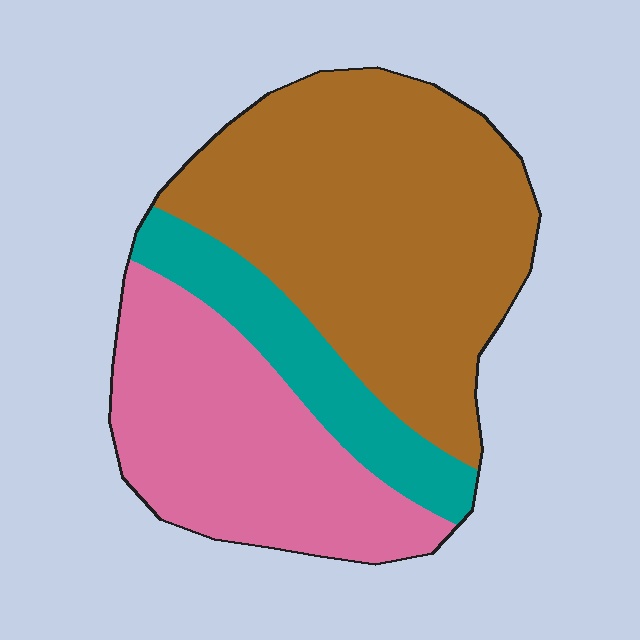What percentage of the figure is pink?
Pink takes up about one third (1/3) of the figure.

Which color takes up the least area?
Teal, at roughly 15%.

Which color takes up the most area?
Brown, at roughly 50%.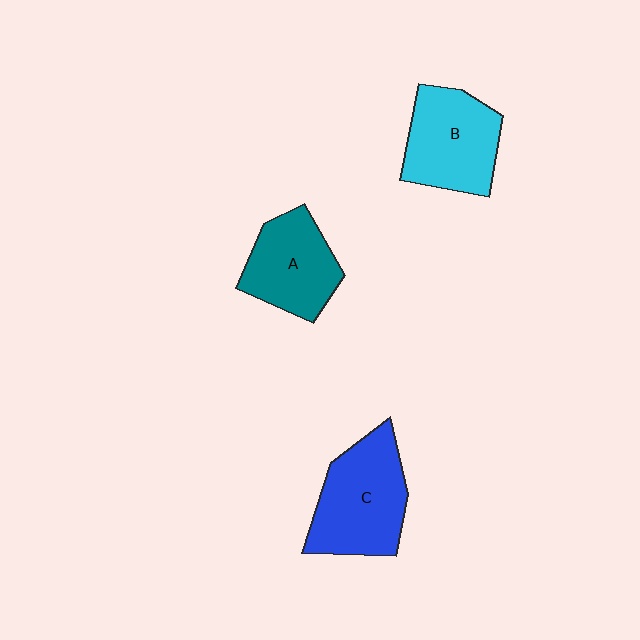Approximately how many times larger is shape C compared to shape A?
Approximately 1.3 times.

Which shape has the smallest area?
Shape A (teal).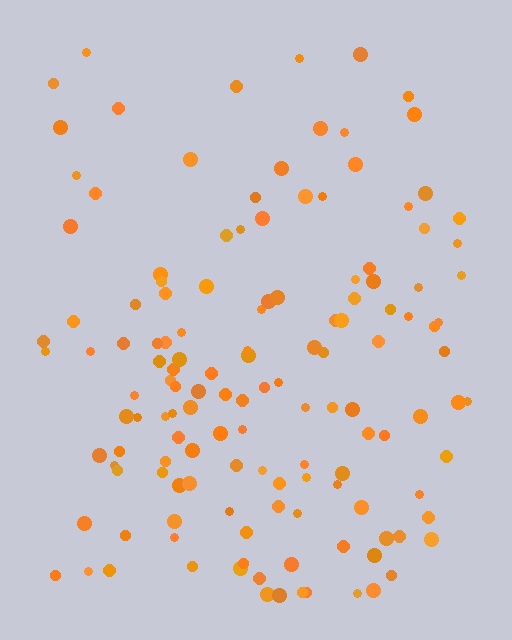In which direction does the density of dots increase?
From top to bottom, with the bottom side densest.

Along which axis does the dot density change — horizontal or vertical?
Vertical.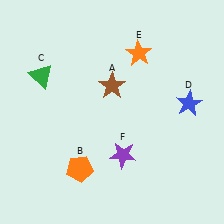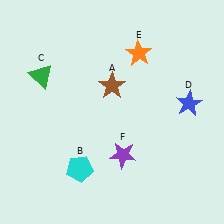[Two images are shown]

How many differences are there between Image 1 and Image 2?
There is 1 difference between the two images.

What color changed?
The pentagon (B) changed from orange in Image 1 to cyan in Image 2.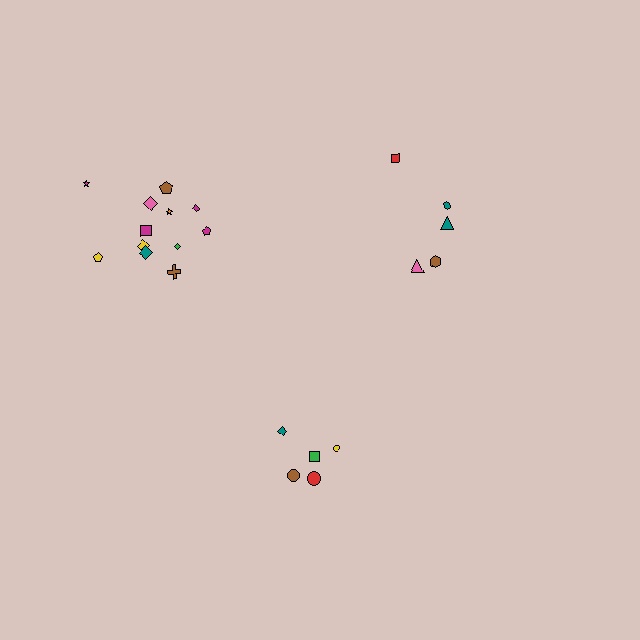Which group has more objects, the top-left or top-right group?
The top-left group.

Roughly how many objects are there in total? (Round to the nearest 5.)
Roughly 20 objects in total.